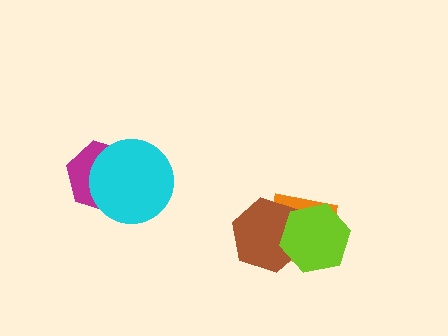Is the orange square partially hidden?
Yes, it is partially covered by another shape.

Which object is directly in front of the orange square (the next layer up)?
The brown hexagon is directly in front of the orange square.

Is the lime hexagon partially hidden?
No, no other shape covers it.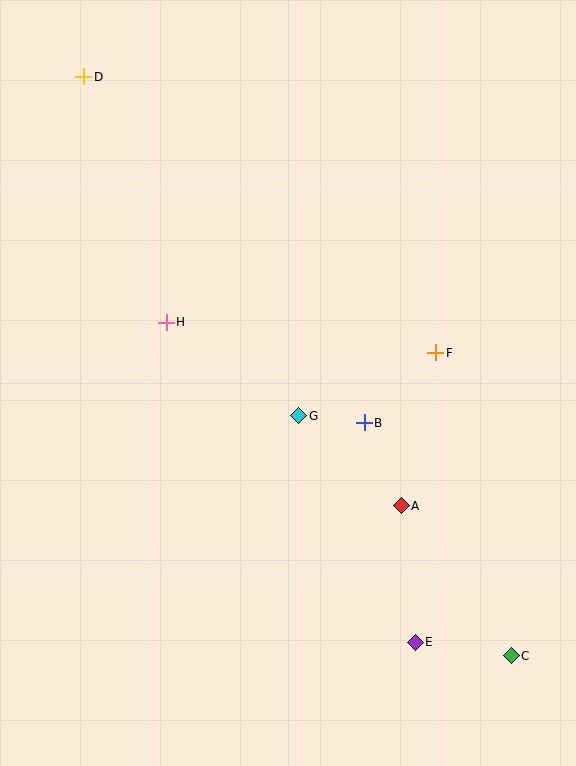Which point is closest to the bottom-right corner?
Point C is closest to the bottom-right corner.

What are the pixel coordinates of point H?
Point H is at (166, 322).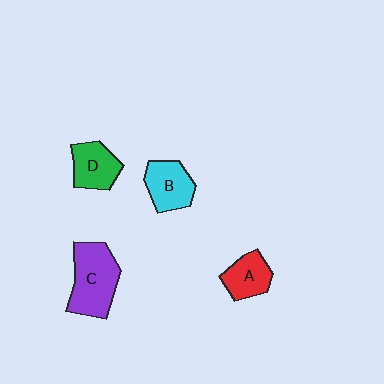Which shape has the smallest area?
Shape A (red).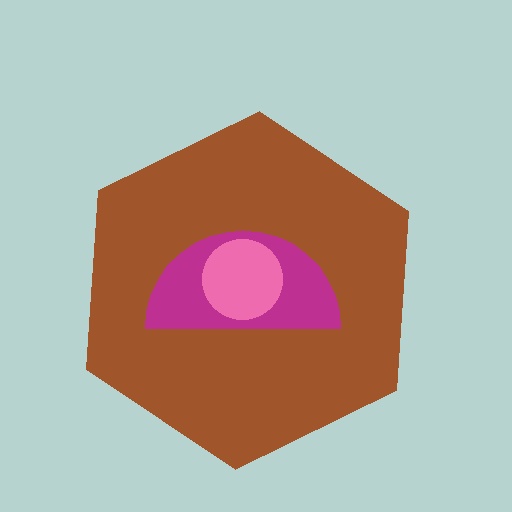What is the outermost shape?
The brown hexagon.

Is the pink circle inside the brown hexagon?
Yes.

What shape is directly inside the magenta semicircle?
The pink circle.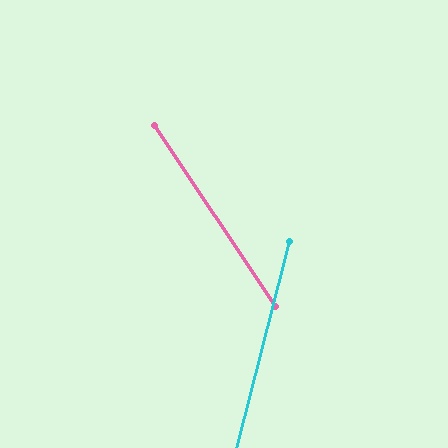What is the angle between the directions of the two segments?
Approximately 48 degrees.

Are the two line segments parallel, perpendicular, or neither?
Neither parallel nor perpendicular — they differ by about 48°.